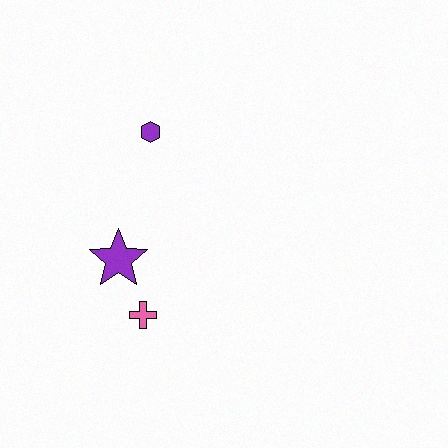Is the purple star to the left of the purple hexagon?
Yes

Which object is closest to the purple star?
The pink cross is closest to the purple star.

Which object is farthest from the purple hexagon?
The pink cross is farthest from the purple hexagon.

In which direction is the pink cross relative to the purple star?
The pink cross is below the purple star.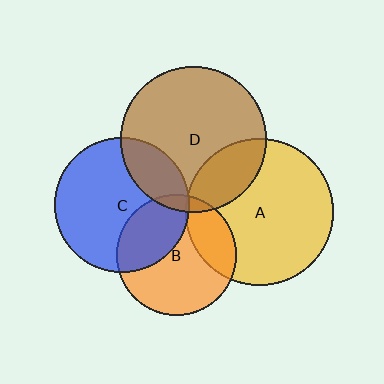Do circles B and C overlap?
Yes.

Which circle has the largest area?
Circle A (yellow).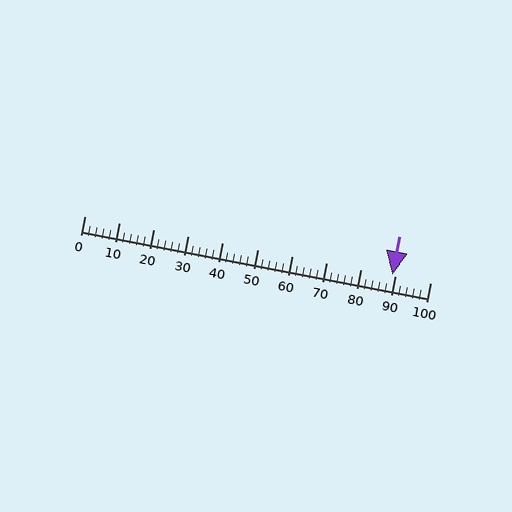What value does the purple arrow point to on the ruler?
The purple arrow points to approximately 89.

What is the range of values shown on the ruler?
The ruler shows values from 0 to 100.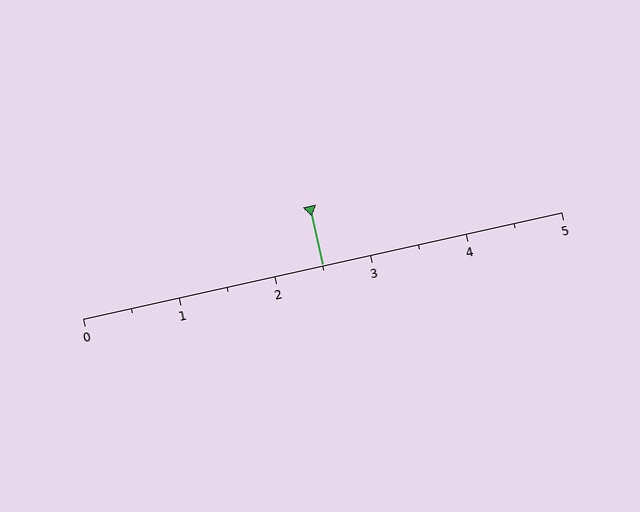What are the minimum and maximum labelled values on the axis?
The axis runs from 0 to 5.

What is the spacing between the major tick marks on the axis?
The major ticks are spaced 1 apart.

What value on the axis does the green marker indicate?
The marker indicates approximately 2.5.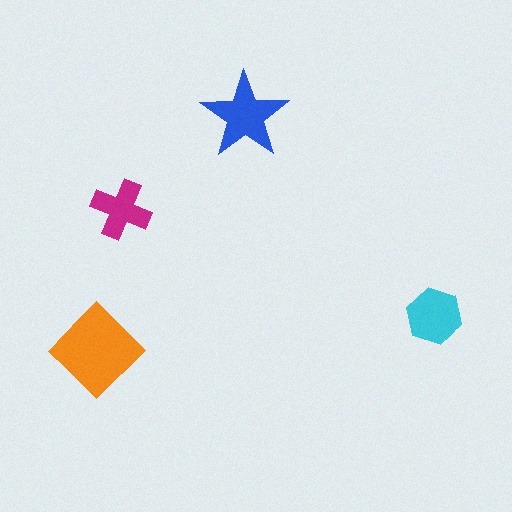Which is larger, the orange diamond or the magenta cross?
The orange diamond.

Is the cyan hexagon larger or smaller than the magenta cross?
Larger.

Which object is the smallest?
The magenta cross.